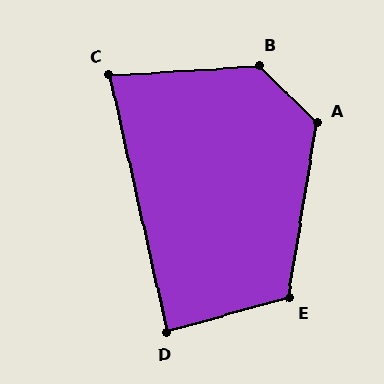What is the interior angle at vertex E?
Approximately 115 degrees (obtuse).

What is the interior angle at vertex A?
Approximately 125 degrees (obtuse).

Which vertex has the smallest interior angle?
C, at approximately 81 degrees.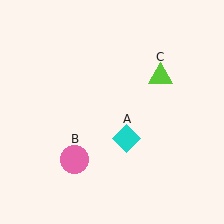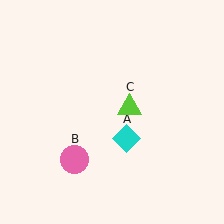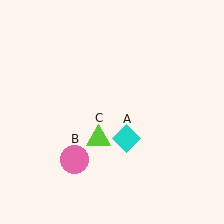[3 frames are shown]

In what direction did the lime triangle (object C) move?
The lime triangle (object C) moved down and to the left.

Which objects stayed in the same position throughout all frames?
Cyan diamond (object A) and pink circle (object B) remained stationary.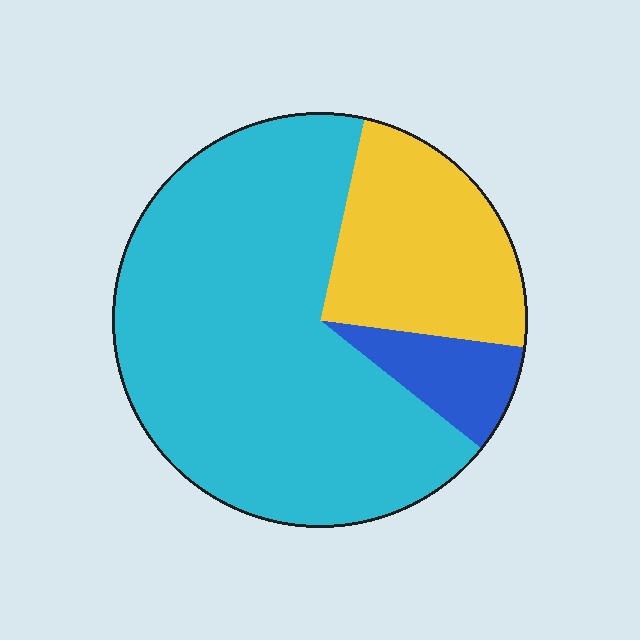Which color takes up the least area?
Blue, at roughly 10%.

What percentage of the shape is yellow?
Yellow takes up between a sixth and a third of the shape.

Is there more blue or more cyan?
Cyan.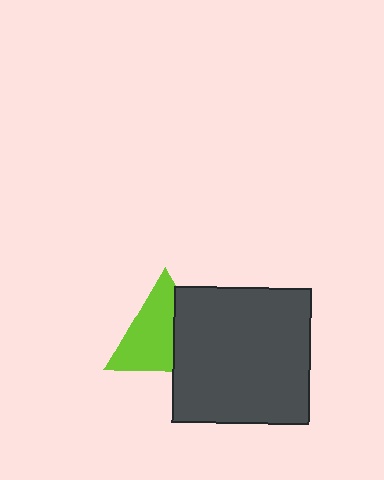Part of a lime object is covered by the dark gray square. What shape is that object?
It is a triangle.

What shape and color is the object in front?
The object in front is a dark gray square.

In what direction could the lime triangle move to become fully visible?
The lime triangle could move left. That would shift it out from behind the dark gray square entirely.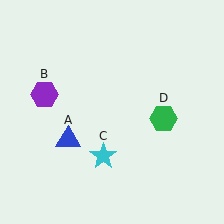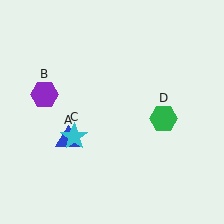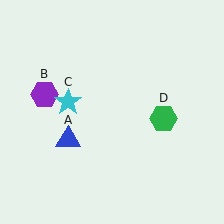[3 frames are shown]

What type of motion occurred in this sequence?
The cyan star (object C) rotated clockwise around the center of the scene.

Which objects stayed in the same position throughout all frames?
Blue triangle (object A) and purple hexagon (object B) and green hexagon (object D) remained stationary.